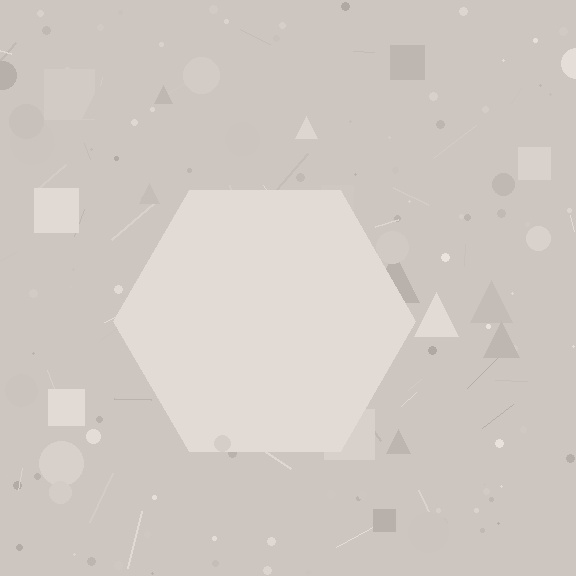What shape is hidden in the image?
A hexagon is hidden in the image.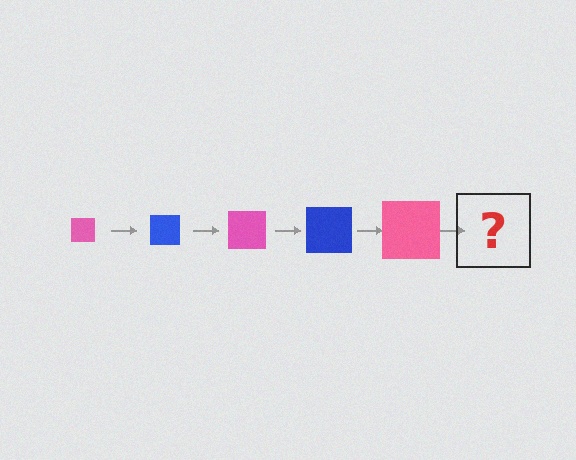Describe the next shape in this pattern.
It should be a blue square, larger than the previous one.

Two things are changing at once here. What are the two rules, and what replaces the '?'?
The two rules are that the square grows larger each step and the color cycles through pink and blue. The '?' should be a blue square, larger than the previous one.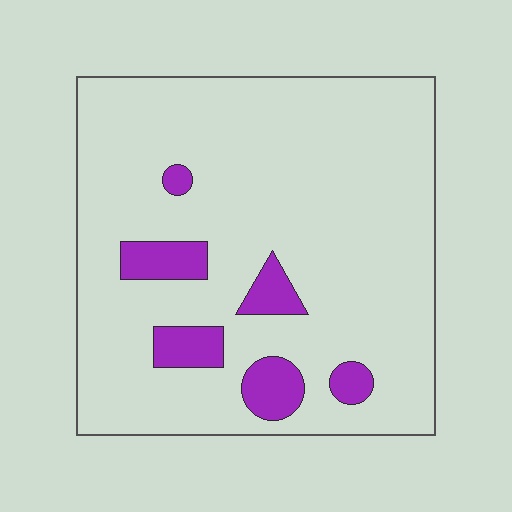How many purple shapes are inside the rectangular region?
6.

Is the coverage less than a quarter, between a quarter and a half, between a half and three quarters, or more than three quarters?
Less than a quarter.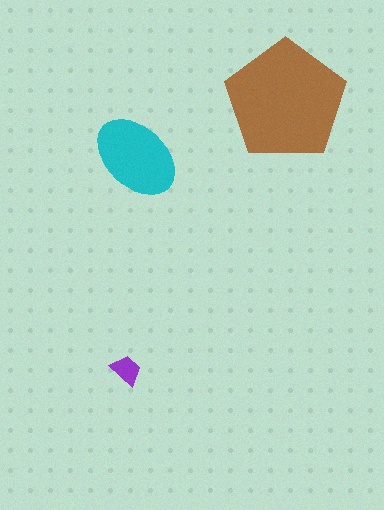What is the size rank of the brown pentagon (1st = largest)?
1st.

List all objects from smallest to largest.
The purple trapezoid, the cyan ellipse, the brown pentagon.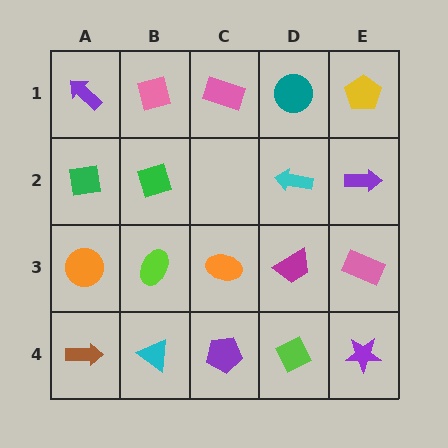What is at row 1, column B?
A pink square.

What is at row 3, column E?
A pink rectangle.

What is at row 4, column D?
A lime diamond.